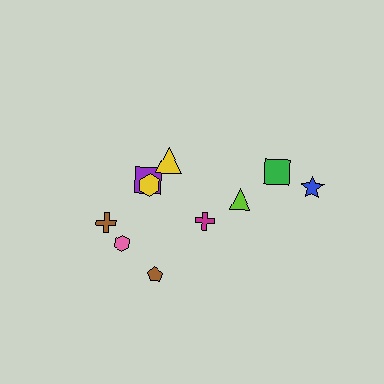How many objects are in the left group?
There are 6 objects.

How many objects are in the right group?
There are 4 objects.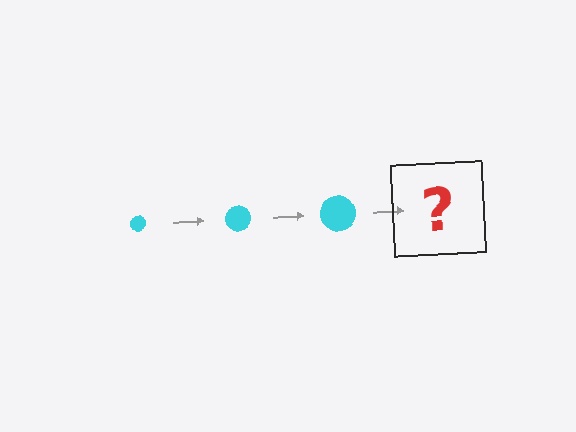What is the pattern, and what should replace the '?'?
The pattern is that the circle gets progressively larger each step. The '?' should be a cyan circle, larger than the previous one.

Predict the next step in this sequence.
The next step is a cyan circle, larger than the previous one.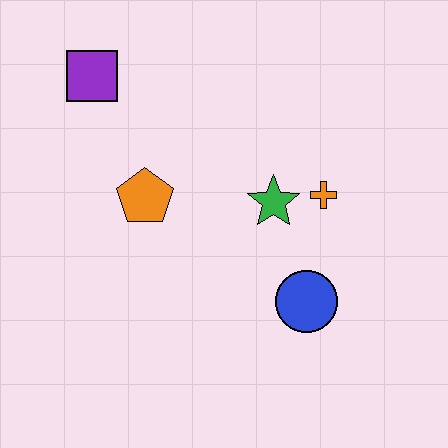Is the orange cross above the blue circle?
Yes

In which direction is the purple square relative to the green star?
The purple square is to the left of the green star.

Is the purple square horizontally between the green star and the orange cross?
No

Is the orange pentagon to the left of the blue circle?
Yes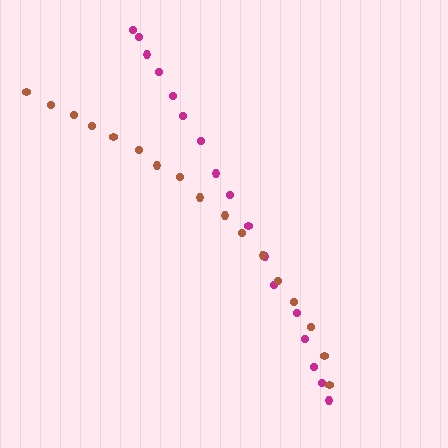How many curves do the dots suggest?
There are 2 distinct paths.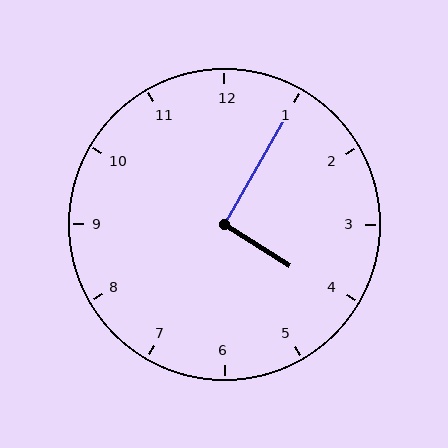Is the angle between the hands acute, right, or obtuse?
It is right.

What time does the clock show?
4:05.